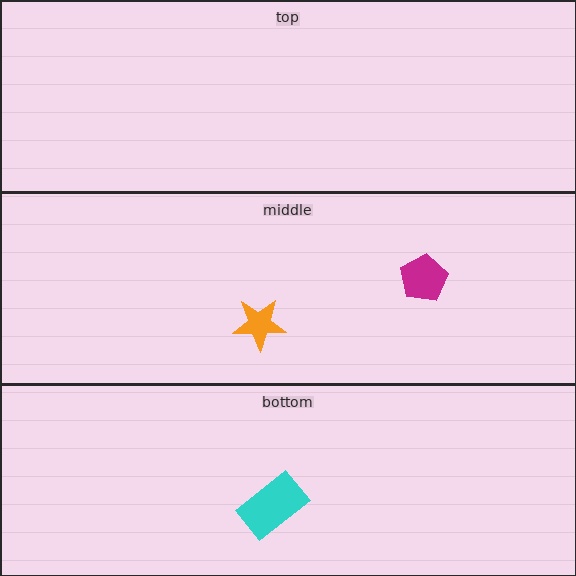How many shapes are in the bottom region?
1.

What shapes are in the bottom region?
The cyan rectangle.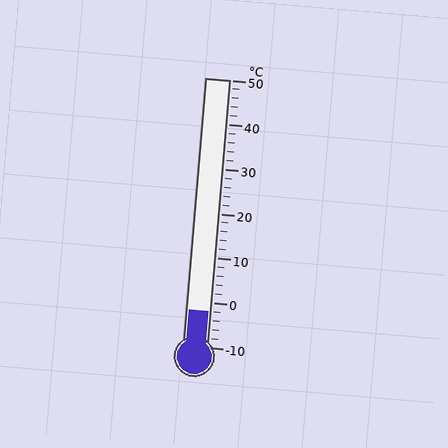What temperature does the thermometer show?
The thermometer shows approximately -2°C.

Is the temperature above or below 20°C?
The temperature is below 20°C.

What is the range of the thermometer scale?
The thermometer scale ranges from -10°C to 50°C.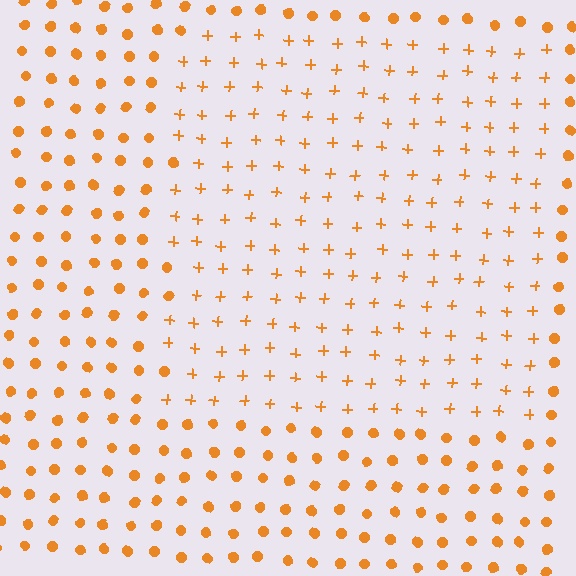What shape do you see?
I see a rectangle.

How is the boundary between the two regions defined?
The boundary is defined by a change in element shape: plus signs inside vs. circles outside. All elements share the same color and spacing.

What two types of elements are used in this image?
The image uses plus signs inside the rectangle region and circles outside it.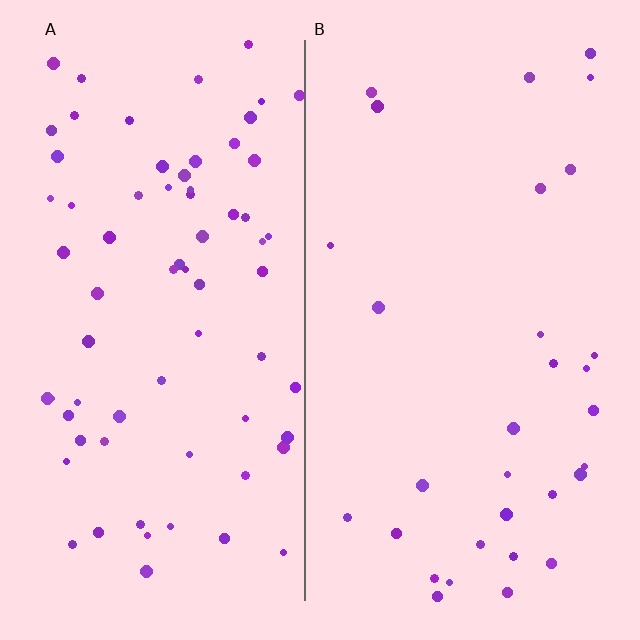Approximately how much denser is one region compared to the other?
Approximately 2.3× — region A over region B.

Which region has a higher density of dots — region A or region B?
A (the left).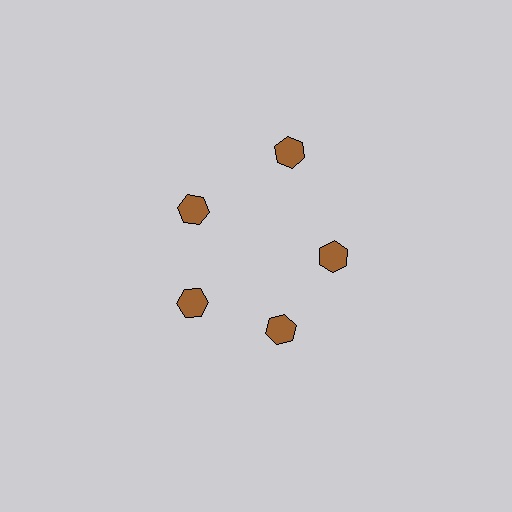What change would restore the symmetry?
The symmetry would be restored by moving it inward, back onto the ring so that all 5 hexagons sit at equal angles and equal distance from the center.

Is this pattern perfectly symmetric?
No. The 5 brown hexagons are arranged in a ring, but one element near the 1 o'clock position is pushed outward from the center, breaking the 5-fold rotational symmetry.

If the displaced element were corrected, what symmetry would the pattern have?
It would have 5-fold rotational symmetry — the pattern would map onto itself every 72 degrees.